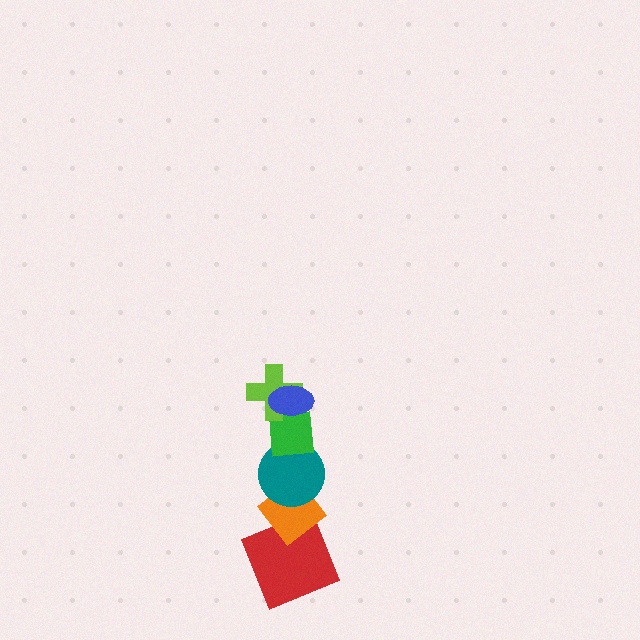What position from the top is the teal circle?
The teal circle is 4th from the top.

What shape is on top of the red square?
The orange diamond is on top of the red square.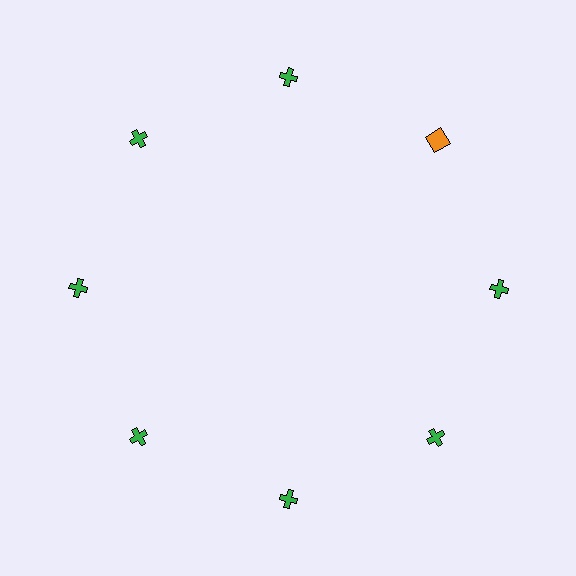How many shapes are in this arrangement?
There are 8 shapes arranged in a ring pattern.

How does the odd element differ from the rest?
It differs in both color (orange instead of green) and shape (square instead of cross).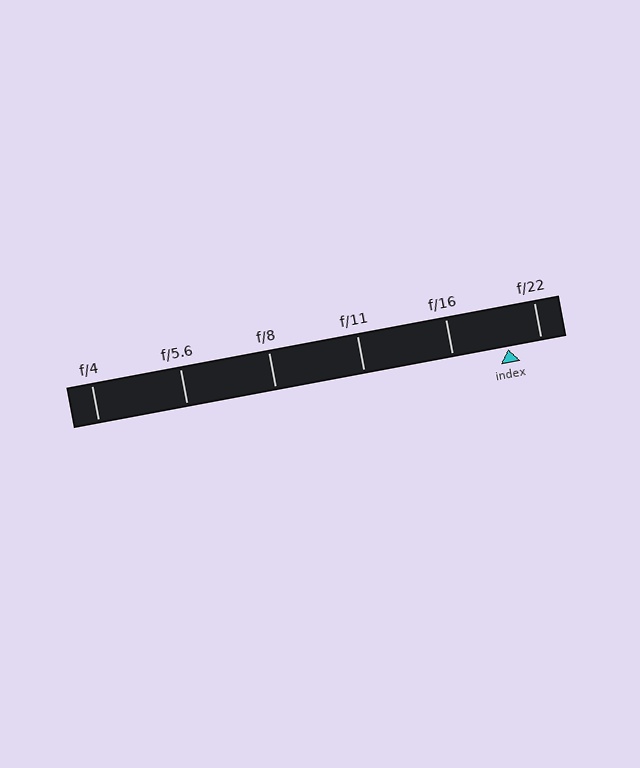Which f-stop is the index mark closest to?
The index mark is closest to f/22.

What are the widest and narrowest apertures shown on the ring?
The widest aperture shown is f/4 and the narrowest is f/22.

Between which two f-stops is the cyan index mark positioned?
The index mark is between f/16 and f/22.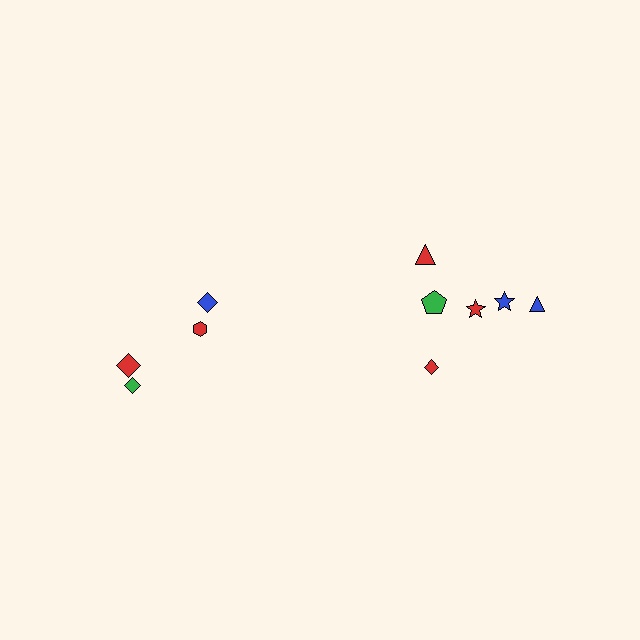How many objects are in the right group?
There are 6 objects.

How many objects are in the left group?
There are 4 objects.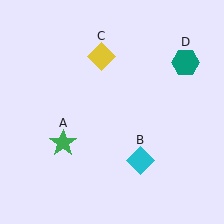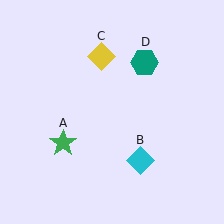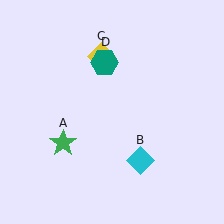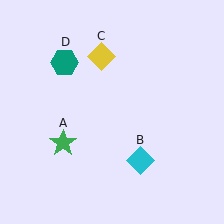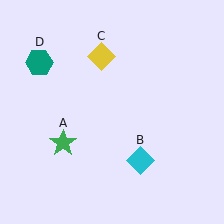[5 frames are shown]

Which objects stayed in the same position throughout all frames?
Green star (object A) and cyan diamond (object B) and yellow diamond (object C) remained stationary.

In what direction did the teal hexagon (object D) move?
The teal hexagon (object D) moved left.